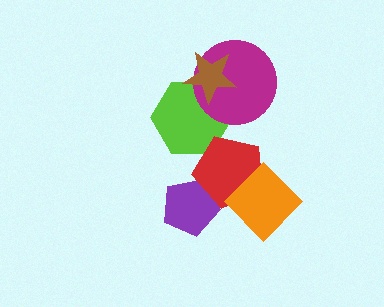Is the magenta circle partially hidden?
Yes, it is partially covered by another shape.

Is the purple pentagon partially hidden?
Yes, it is partially covered by another shape.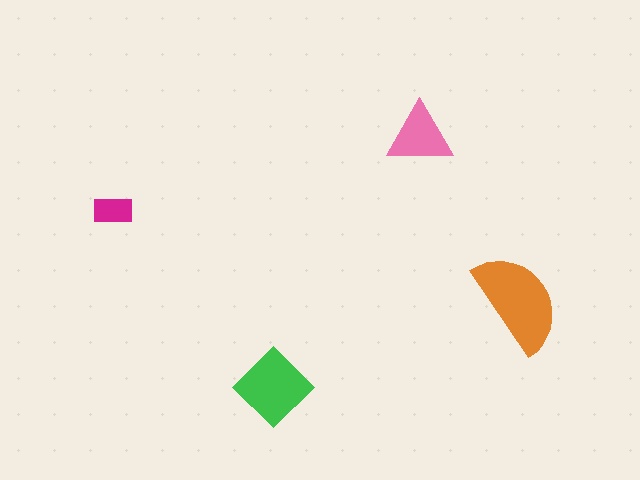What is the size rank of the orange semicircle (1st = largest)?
1st.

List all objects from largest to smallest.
The orange semicircle, the green diamond, the pink triangle, the magenta rectangle.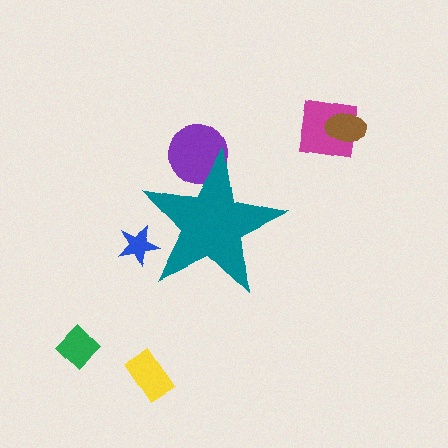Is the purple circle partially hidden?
Yes, the purple circle is partially hidden behind the teal star.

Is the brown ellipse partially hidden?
No, the brown ellipse is fully visible.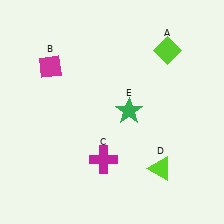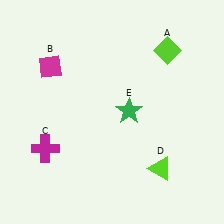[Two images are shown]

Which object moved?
The magenta cross (C) moved left.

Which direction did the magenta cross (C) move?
The magenta cross (C) moved left.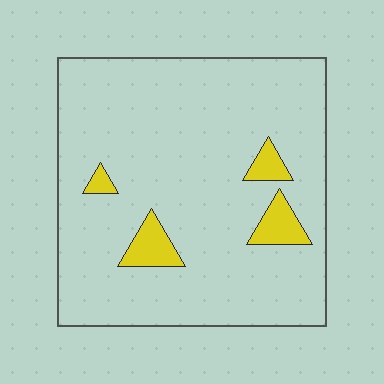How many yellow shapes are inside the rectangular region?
4.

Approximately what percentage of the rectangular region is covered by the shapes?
Approximately 10%.